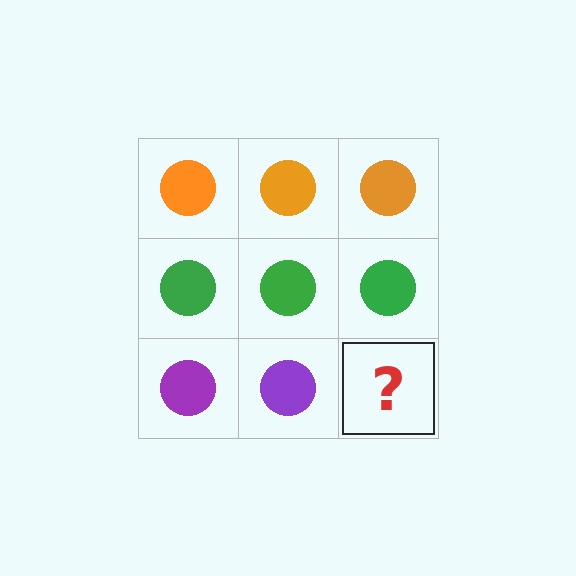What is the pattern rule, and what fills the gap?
The rule is that each row has a consistent color. The gap should be filled with a purple circle.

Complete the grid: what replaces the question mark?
The question mark should be replaced with a purple circle.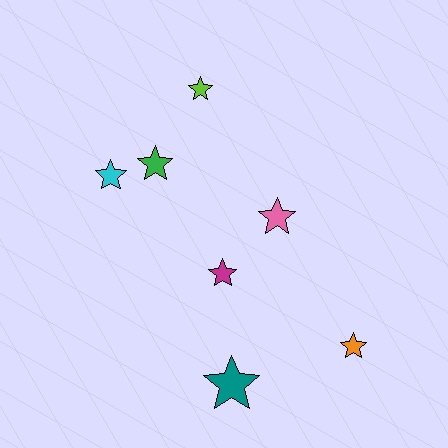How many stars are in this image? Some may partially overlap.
There are 7 stars.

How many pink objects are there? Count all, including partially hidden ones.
There is 1 pink object.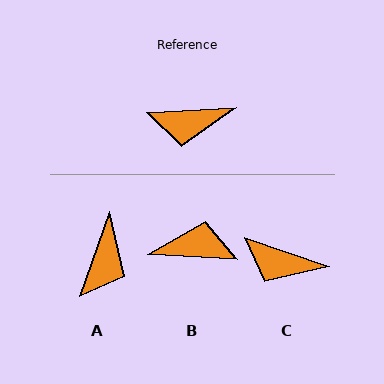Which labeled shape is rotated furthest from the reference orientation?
B, about 174 degrees away.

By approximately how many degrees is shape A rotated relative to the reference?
Approximately 68 degrees counter-clockwise.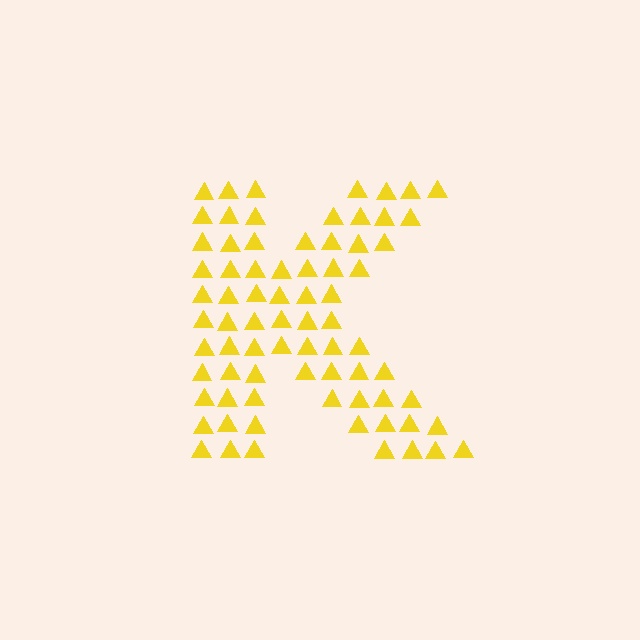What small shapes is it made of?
It is made of small triangles.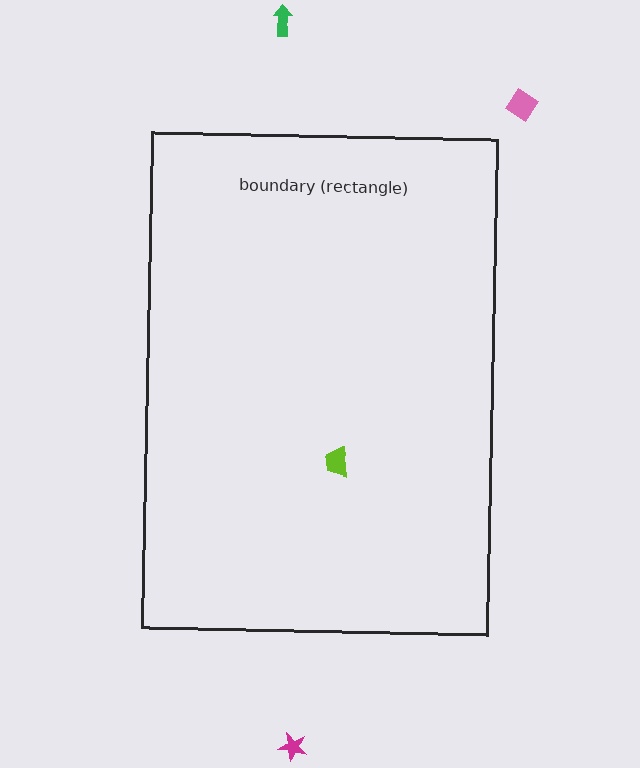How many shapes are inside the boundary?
1 inside, 3 outside.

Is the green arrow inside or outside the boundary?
Outside.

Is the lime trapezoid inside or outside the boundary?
Inside.